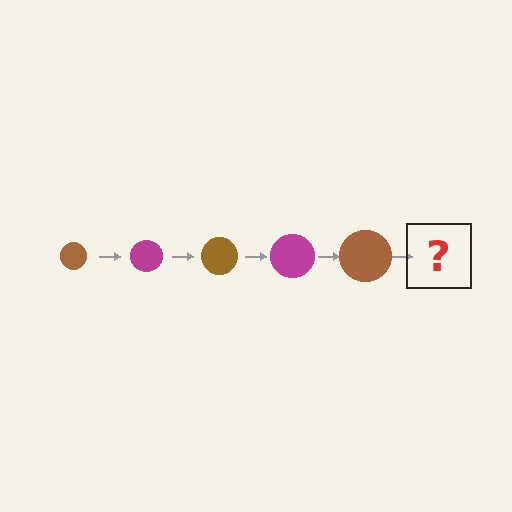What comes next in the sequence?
The next element should be a magenta circle, larger than the previous one.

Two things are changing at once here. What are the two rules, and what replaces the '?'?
The two rules are that the circle grows larger each step and the color cycles through brown and magenta. The '?' should be a magenta circle, larger than the previous one.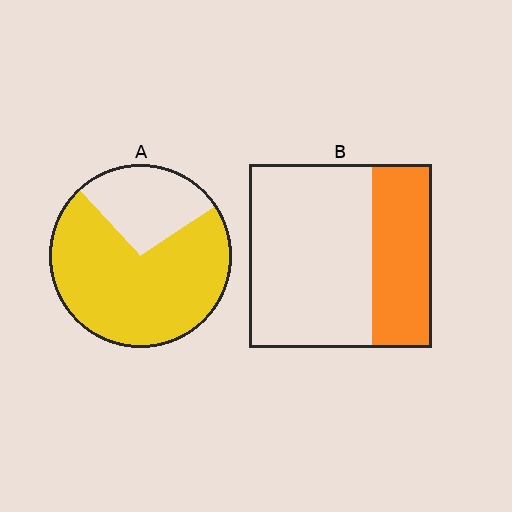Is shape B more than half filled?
No.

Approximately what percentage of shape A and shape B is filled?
A is approximately 75% and B is approximately 35%.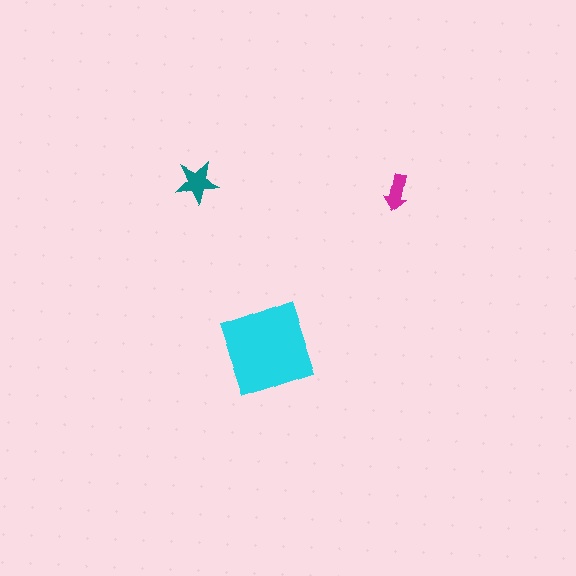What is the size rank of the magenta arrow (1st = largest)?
3rd.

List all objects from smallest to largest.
The magenta arrow, the teal star, the cyan diamond.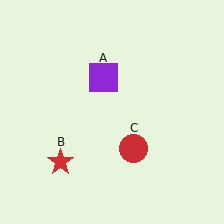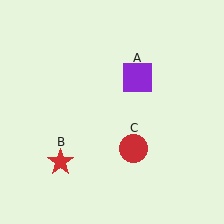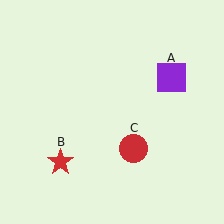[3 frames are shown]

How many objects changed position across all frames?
1 object changed position: purple square (object A).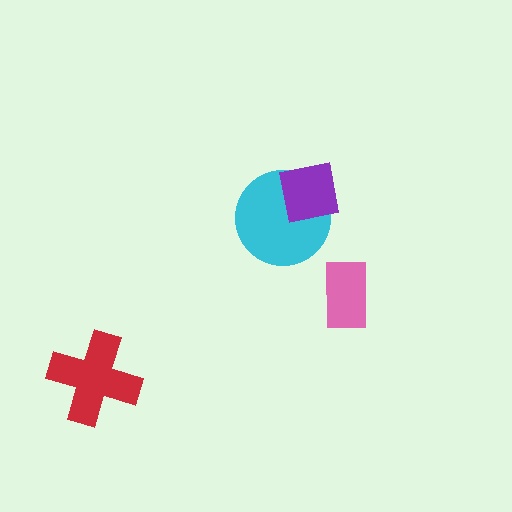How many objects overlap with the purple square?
1 object overlaps with the purple square.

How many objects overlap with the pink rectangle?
0 objects overlap with the pink rectangle.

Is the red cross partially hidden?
No, no other shape covers it.